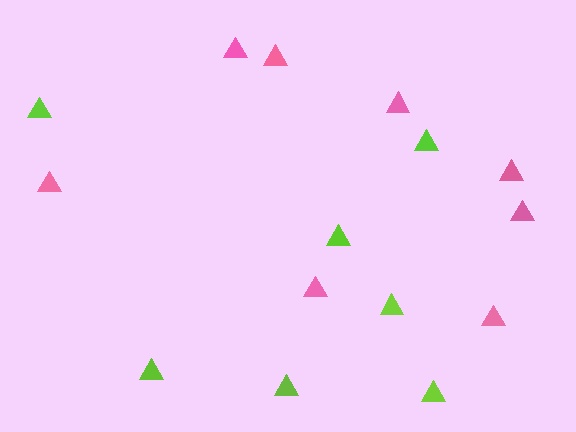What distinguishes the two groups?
There are 2 groups: one group of pink triangles (8) and one group of lime triangles (7).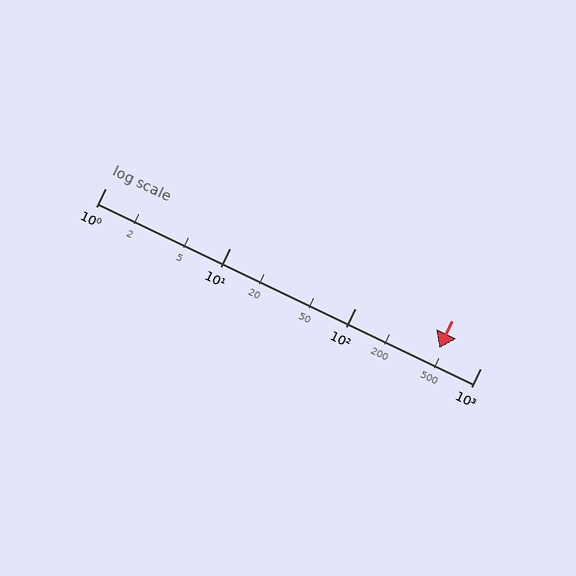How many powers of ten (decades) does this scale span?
The scale spans 3 decades, from 1 to 1000.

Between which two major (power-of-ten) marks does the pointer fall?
The pointer is between 100 and 1000.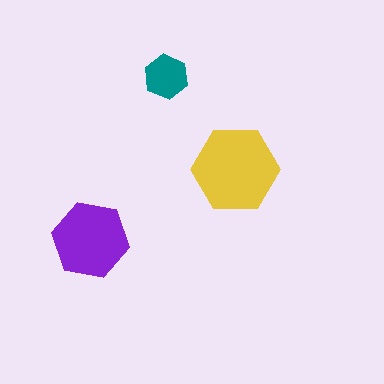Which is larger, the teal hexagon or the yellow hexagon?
The yellow one.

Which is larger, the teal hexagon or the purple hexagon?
The purple one.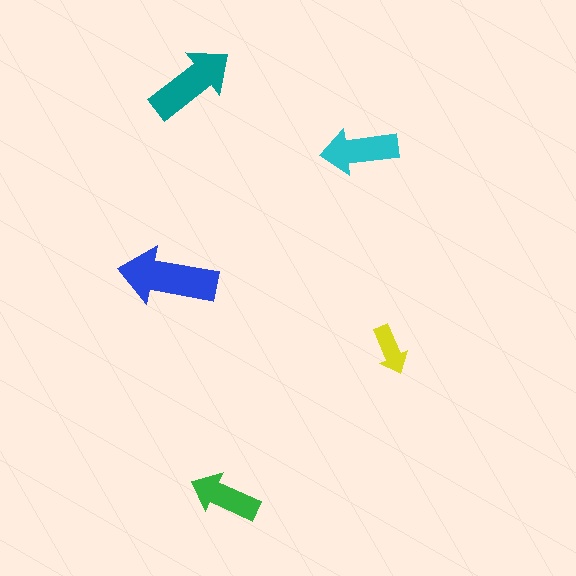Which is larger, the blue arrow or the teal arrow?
The blue one.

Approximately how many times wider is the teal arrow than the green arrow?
About 1.5 times wider.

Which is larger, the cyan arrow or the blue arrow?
The blue one.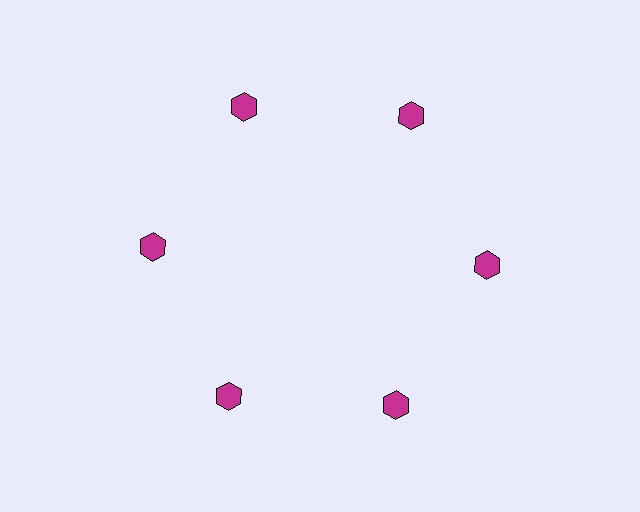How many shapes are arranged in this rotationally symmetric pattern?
There are 6 shapes, arranged in 6 groups of 1.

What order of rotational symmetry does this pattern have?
This pattern has 6-fold rotational symmetry.